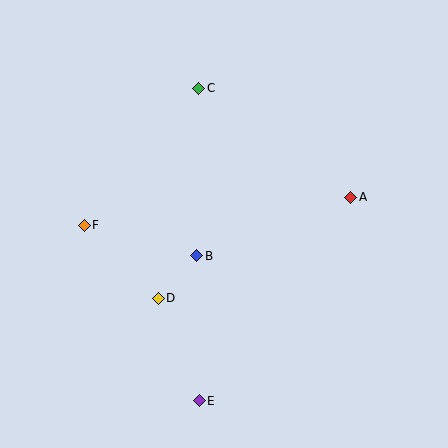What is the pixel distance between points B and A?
The distance between B and A is 165 pixels.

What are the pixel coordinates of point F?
Point F is at (84, 225).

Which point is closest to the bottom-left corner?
Point E is closest to the bottom-left corner.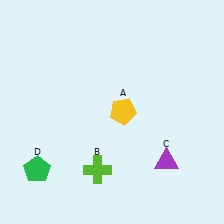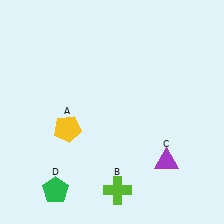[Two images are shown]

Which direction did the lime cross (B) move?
The lime cross (B) moved down.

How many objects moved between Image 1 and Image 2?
3 objects moved between the two images.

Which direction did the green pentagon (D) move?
The green pentagon (D) moved down.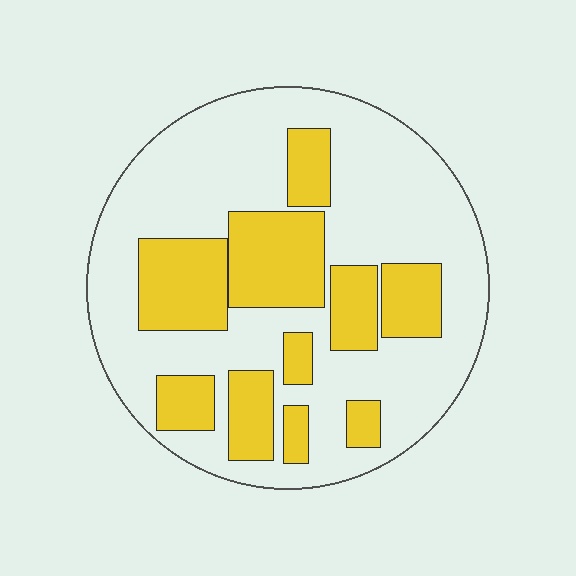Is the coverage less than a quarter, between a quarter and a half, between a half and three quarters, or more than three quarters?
Between a quarter and a half.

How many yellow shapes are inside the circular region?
10.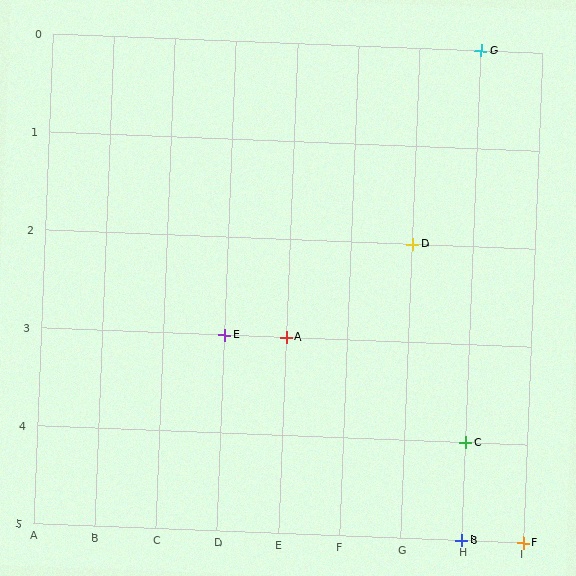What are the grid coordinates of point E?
Point E is at grid coordinates (D, 3).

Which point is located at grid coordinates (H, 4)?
Point C is at (H, 4).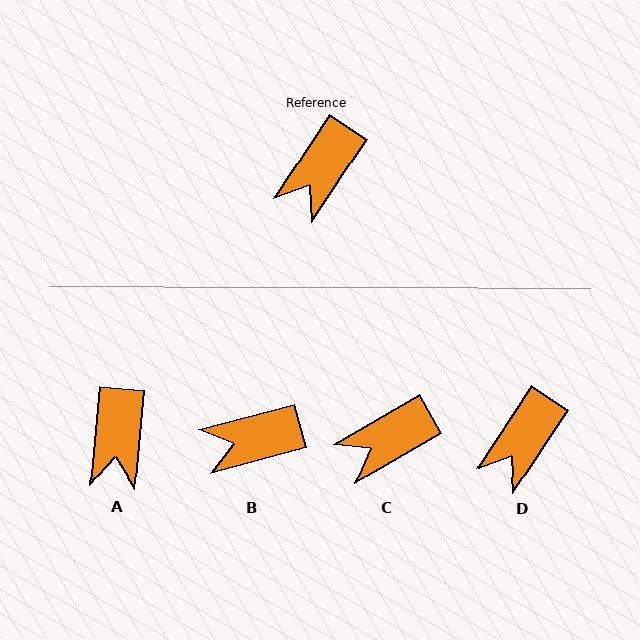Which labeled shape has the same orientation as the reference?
D.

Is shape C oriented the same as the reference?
No, it is off by about 27 degrees.